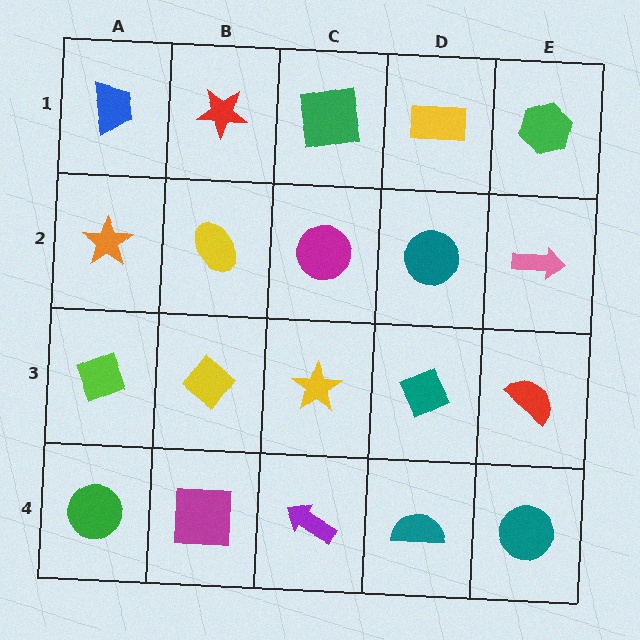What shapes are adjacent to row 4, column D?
A teal diamond (row 3, column D), a purple arrow (row 4, column C), a teal circle (row 4, column E).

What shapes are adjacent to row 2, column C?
A green square (row 1, column C), a yellow star (row 3, column C), a yellow ellipse (row 2, column B), a teal circle (row 2, column D).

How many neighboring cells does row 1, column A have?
2.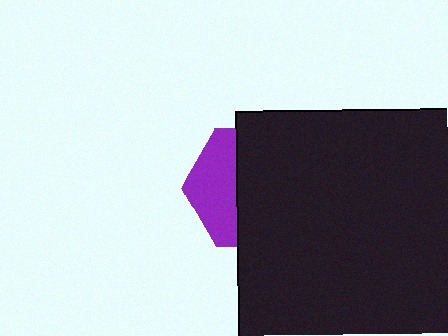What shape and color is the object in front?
The object in front is a black rectangle.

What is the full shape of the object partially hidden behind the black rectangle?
The partially hidden object is a purple hexagon.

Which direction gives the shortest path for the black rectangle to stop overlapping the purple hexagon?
Moving right gives the shortest separation.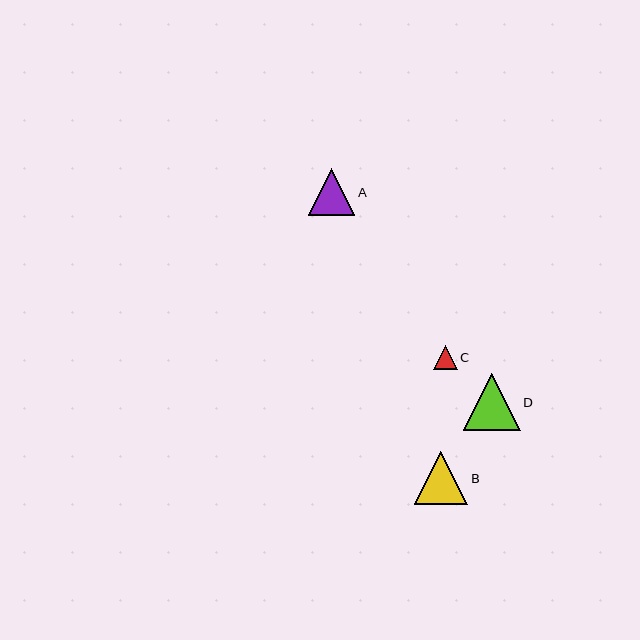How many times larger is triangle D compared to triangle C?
Triangle D is approximately 2.4 times the size of triangle C.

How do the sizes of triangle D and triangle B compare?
Triangle D and triangle B are approximately the same size.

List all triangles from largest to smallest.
From largest to smallest: D, B, A, C.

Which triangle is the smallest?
Triangle C is the smallest with a size of approximately 24 pixels.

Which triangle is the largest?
Triangle D is the largest with a size of approximately 57 pixels.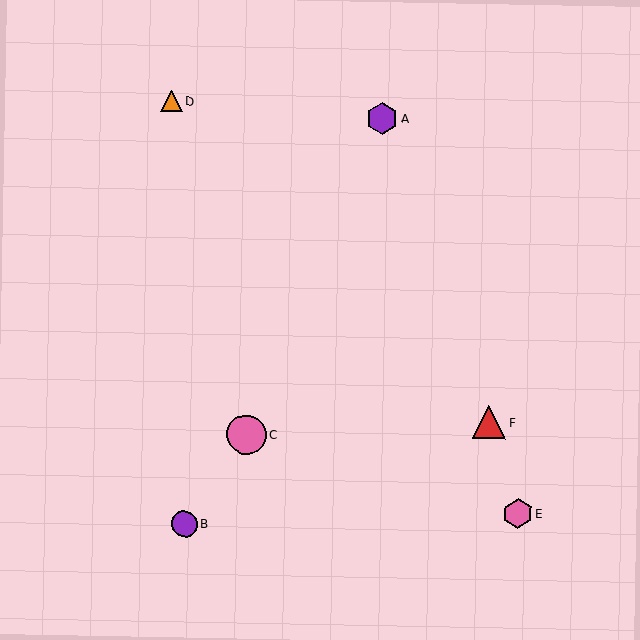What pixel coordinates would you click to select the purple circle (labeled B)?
Click at (184, 524) to select the purple circle B.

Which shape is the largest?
The pink circle (labeled C) is the largest.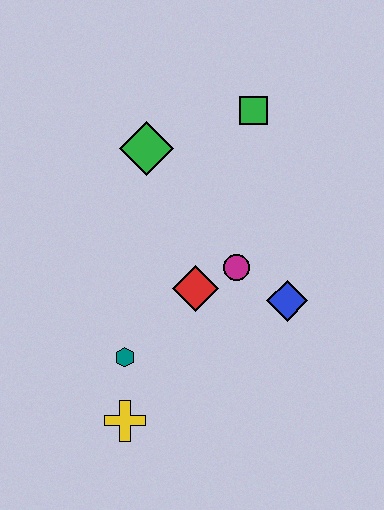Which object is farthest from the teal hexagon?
The green square is farthest from the teal hexagon.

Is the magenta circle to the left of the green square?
Yes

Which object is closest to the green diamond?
The green square is closest to the green diamond.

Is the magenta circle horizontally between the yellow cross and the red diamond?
No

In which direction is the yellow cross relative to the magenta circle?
The yellow cross is below the magenta circle.